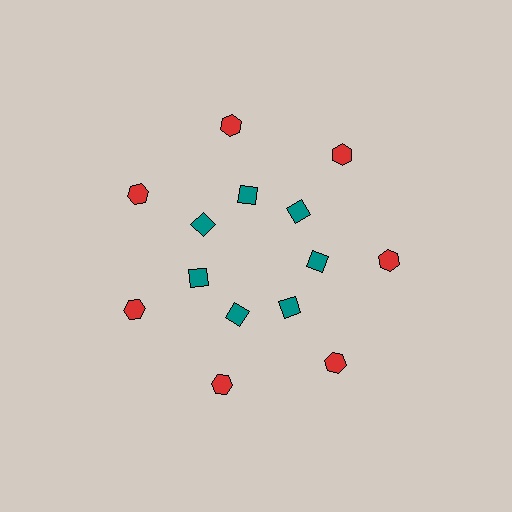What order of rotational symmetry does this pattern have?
This pattern has 7-fold rotational symmetry.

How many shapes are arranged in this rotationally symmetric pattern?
There are 14 shapes, arranged in 7 groups of 2.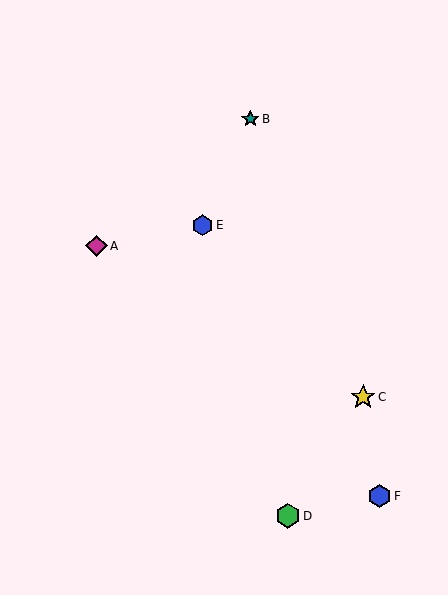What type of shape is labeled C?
Shape C is a yellow star.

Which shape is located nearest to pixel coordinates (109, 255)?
The magenta diamond (labeled A) at (96, 246) is nearest to that location.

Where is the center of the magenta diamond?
The center of the magenta diamond is at (96, 246).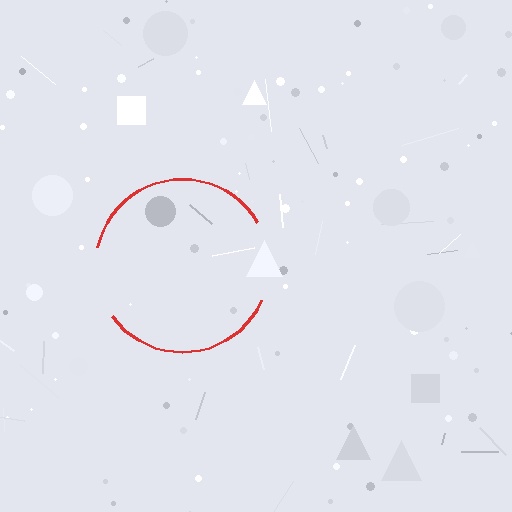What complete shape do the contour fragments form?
The contour fragments form a circle.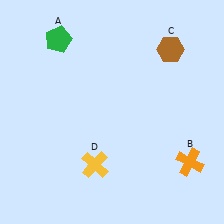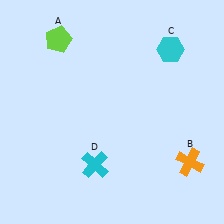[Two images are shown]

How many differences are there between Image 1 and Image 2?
There are 3 differences between the two images.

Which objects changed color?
A changed from green to lime. C changed from brown to cyan. D changed from yellow to cyan.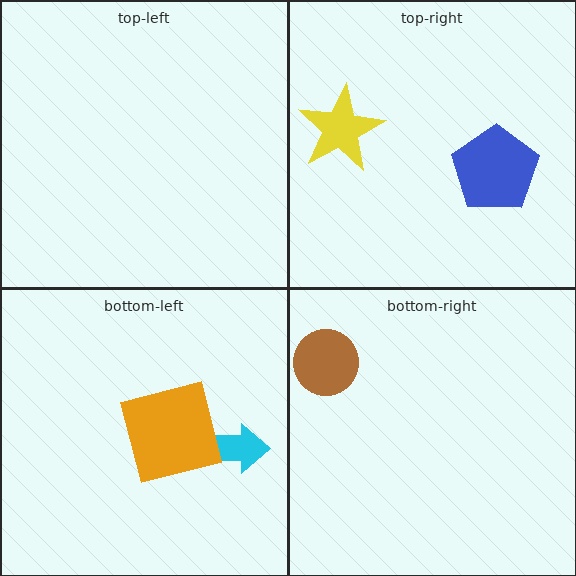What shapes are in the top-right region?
The yellow star, the blue pentagon.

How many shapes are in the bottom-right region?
1.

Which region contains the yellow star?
The top-right region.